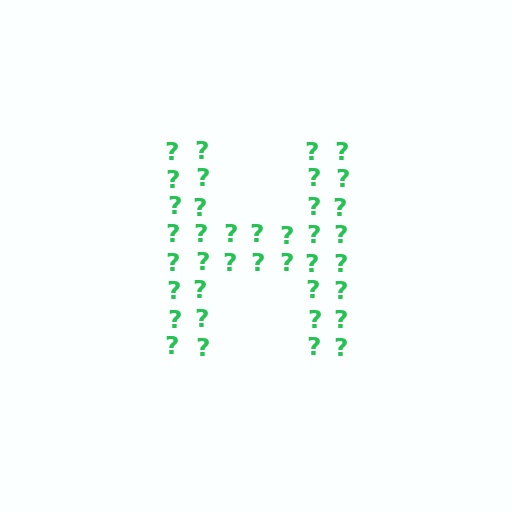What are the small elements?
The small elements are question marks.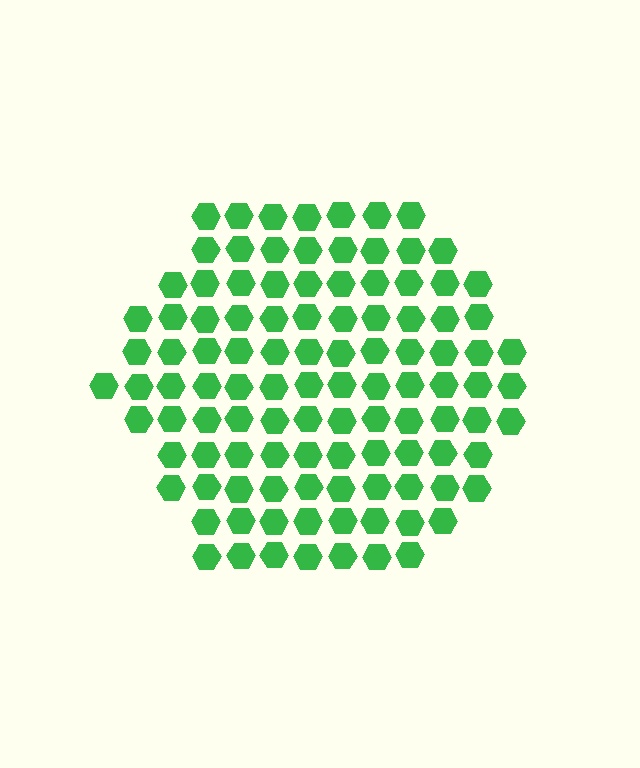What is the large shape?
The large shape is a hexagon.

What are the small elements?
The small elements are hexagons.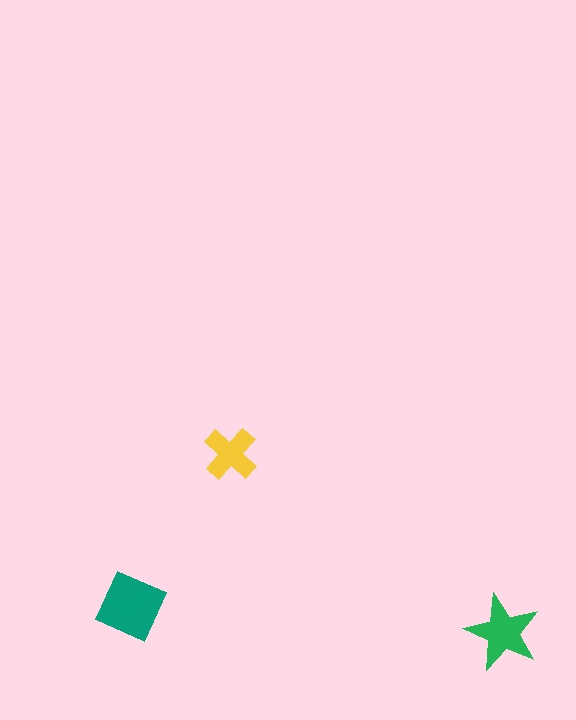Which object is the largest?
The teal square.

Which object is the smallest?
The yellow cross.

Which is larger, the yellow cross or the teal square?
The teal square.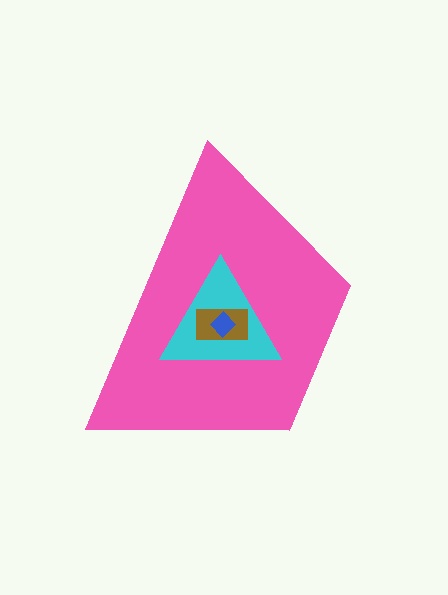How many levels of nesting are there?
4.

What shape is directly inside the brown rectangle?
The blue diamond.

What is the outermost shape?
The pink trapezoid.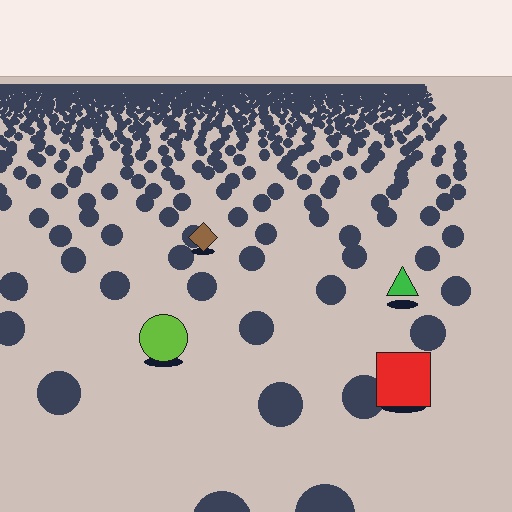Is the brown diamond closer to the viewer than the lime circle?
No. The lime circle is closer — you can tell from the texture gradient: the ground texture is coarser near it.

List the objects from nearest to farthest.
From nearest to farthest: the red square, the lime circle, the green triangle, the brown diamond.